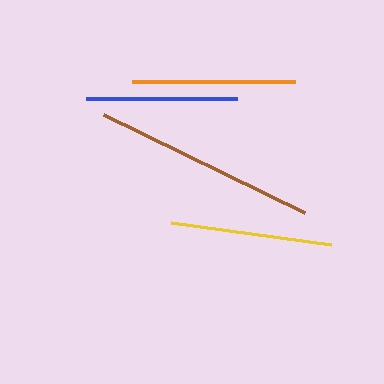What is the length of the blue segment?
The blue segment is approximately 151 pixels long.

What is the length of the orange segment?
The orange segment is approximately 163 pixels long.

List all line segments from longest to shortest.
From longest to shortest: brown, orange, yellow, blue.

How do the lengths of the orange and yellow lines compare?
The orange and yellow lines are approximately the same length.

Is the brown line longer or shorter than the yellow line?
The brown line is longer than the yellow line.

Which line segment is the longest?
The brown line is the longest at approximately 224 pixels.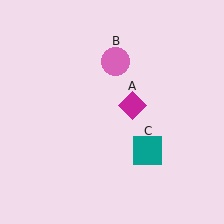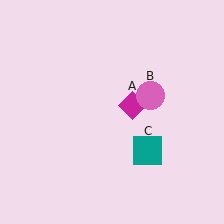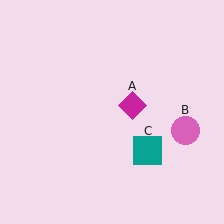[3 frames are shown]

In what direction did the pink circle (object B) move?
The pink circle (object B) moved down and to the right.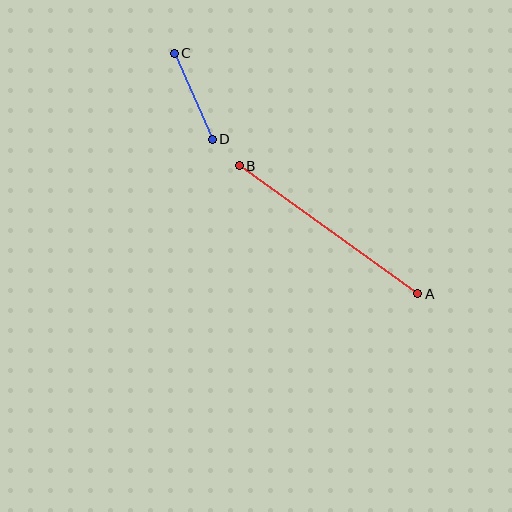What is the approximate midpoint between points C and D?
The midpoint is at approximately (193, 96) pixels.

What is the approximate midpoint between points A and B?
The midpoint is at approximately (329, 230) pixels.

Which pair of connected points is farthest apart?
Points A and B are farthest apart.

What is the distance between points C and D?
The distance is approximately 94 pixels.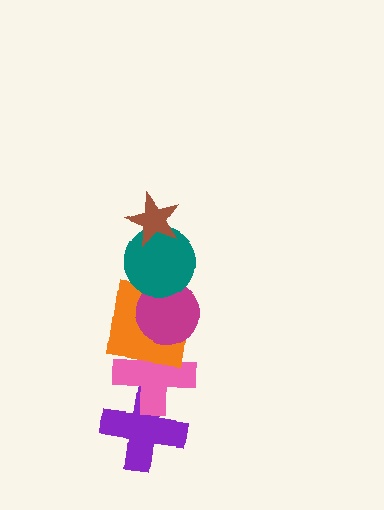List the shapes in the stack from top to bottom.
From top to bottom: the brown star, the teal circle, the magenta circle, the orange square, the pink cross, the purple cross.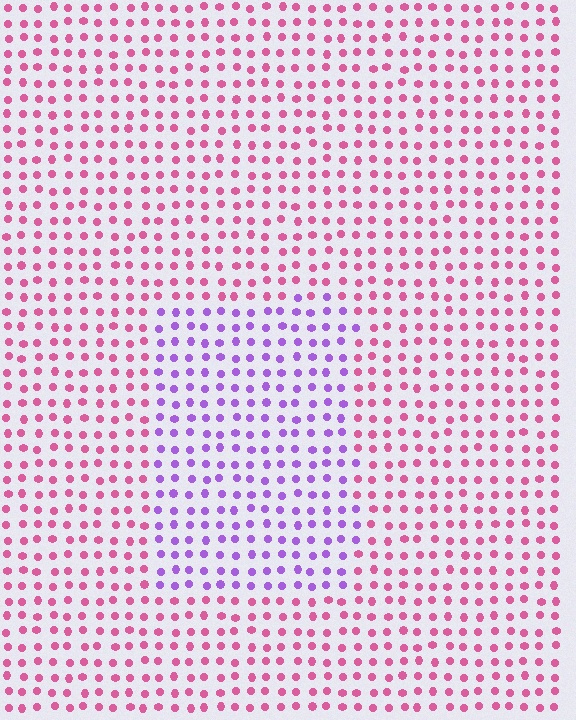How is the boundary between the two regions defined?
The boundary is defined purely by a slight shift in hue (about 54 degrees). Spacing, size, and orientation are identical on both sides.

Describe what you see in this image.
The image is filled with small pink elements in a uniform arrangement. A rectangle-shaped region is visible where the elements are tinted to a slightly different hue, forming a subtle color boundary.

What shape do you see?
I see a rectangle.